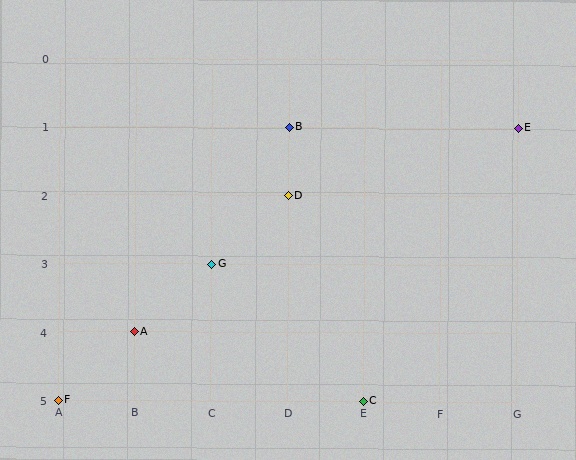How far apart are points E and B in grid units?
Points E and B are 3 columns apart.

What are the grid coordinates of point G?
Point G is at grid coordinates (C, 3).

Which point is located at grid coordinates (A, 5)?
Point F is at (A, 5).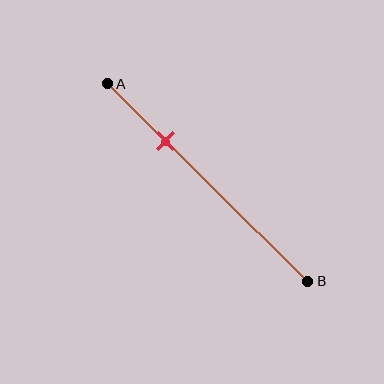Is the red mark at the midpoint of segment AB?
No, the mark is at about 30% from A, not at the 50% midpoint.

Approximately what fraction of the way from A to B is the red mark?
The red mark is approximately 30% of the way from A to B.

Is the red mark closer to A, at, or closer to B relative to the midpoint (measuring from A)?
The red mark is closer to point A than the midpoint of segment AB.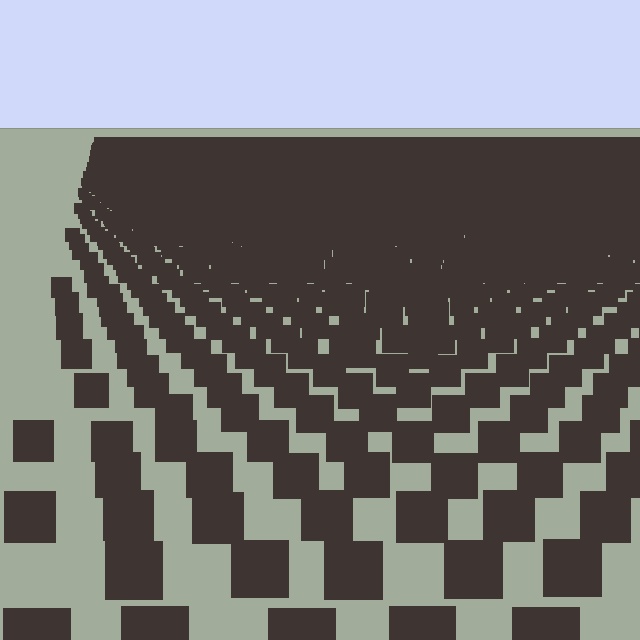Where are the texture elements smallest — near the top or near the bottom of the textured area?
Near the top.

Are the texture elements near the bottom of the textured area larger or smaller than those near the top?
Larger. Near the bottom, elements are closer to the viewer and appear at a bigger on-screen size.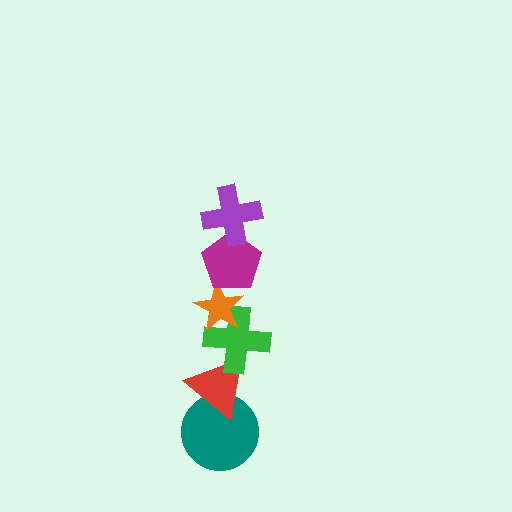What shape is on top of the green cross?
The orange star is on top of the green cross.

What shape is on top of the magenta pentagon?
The purple cross is on top of the magenta pentagon.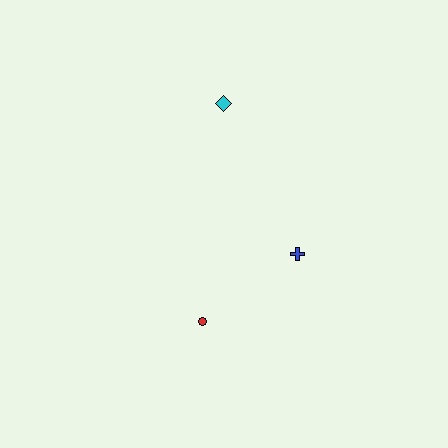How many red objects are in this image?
There is 1 red object.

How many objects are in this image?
There are 3 objects.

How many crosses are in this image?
There is 1 cross.